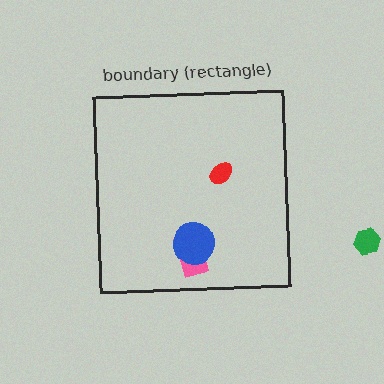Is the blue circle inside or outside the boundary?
Inside.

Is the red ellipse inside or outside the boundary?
Inside.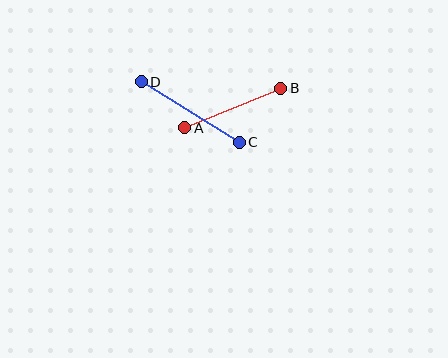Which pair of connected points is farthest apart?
Points C and D are farthest apart.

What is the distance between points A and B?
The distance is approximately 104 pixels.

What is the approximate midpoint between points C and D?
The midpoint is at approximately (190, 112) pixels.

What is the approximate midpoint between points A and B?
The midpoint is at approximately (233, 108) pixels.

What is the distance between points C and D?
The distance is approximately 115 pixels.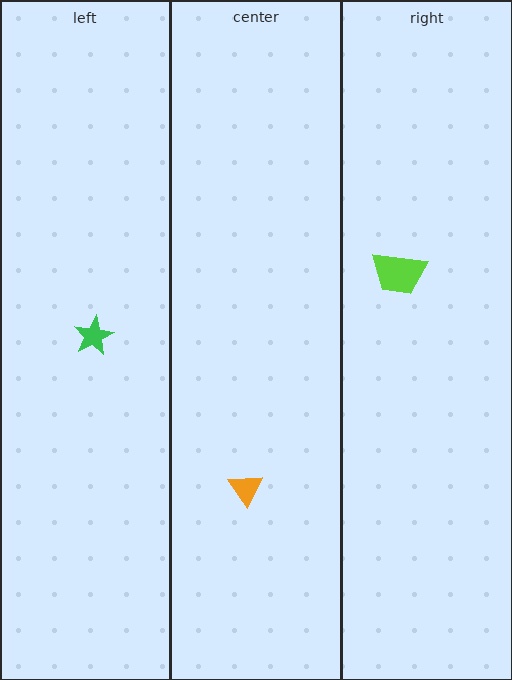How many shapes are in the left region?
1.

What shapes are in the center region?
The orange triangle.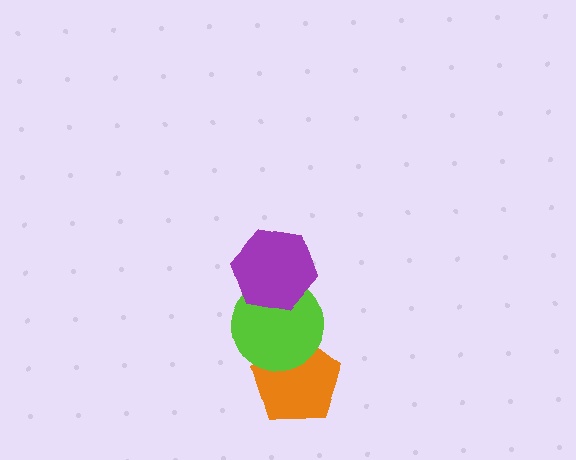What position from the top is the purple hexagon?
The purple hexagon is 1st from the top.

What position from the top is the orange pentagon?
The orange pentagon is 3rd from the top.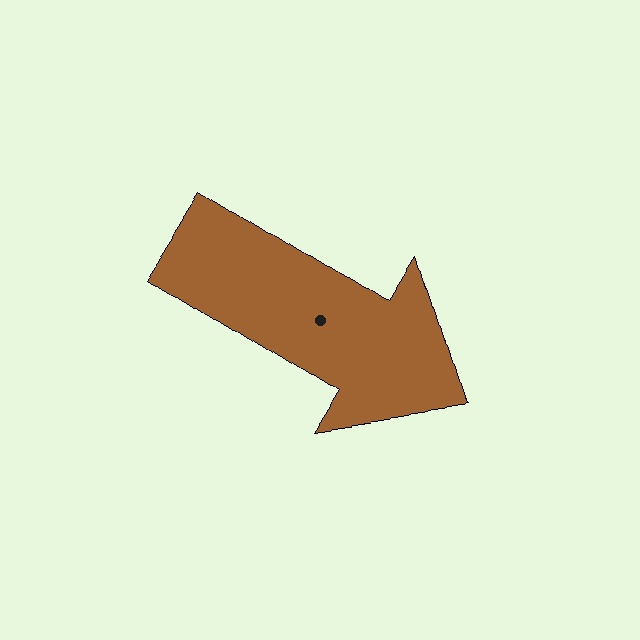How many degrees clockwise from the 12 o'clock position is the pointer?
Approximately 122 degrees.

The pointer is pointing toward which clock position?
Roughly 4 o'clock.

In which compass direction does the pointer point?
Southeast.